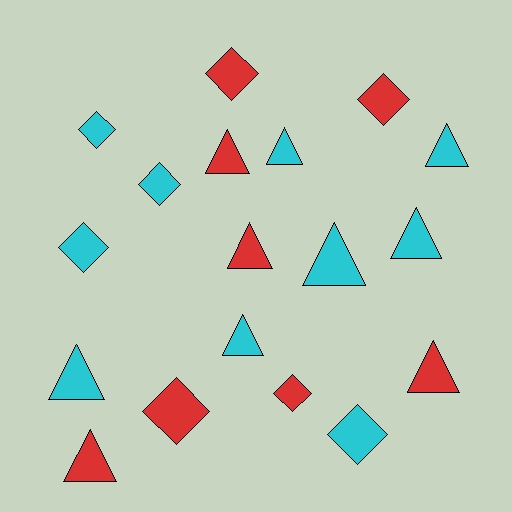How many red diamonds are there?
There are 4 red diamonds.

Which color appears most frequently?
Cyan, with 10 objects.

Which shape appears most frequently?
Triangle, with 10 objects.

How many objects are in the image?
There are 18 objects.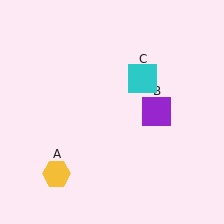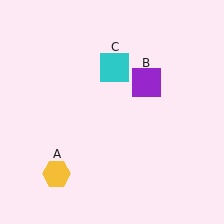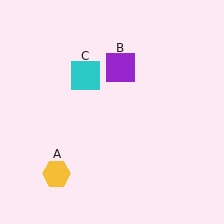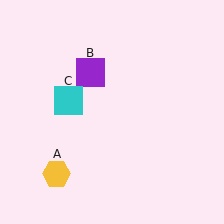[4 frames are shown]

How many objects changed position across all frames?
2 objects changed position: purple square (object B), cyan square (object C).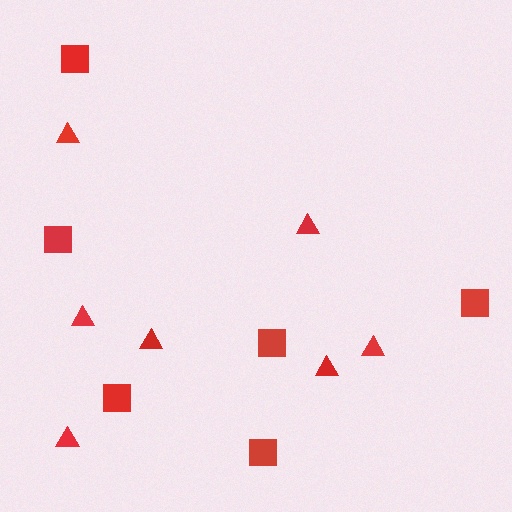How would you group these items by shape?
There are 2 groups: one group of triangles (7) and one group of squares (6).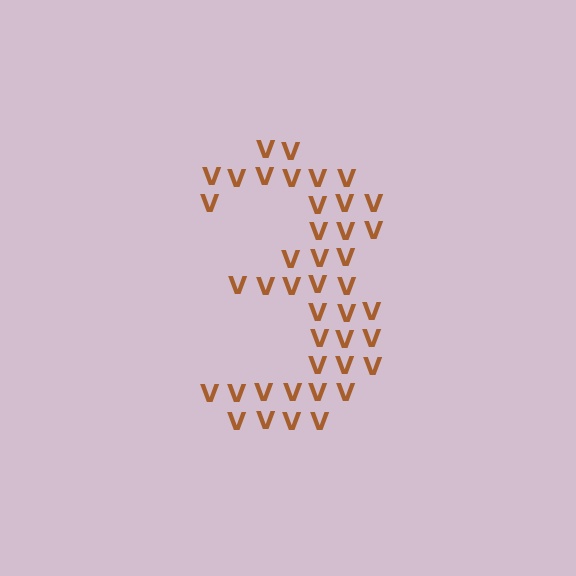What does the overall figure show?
The overall figure shows the digit 3.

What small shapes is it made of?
It is made of small letter V's.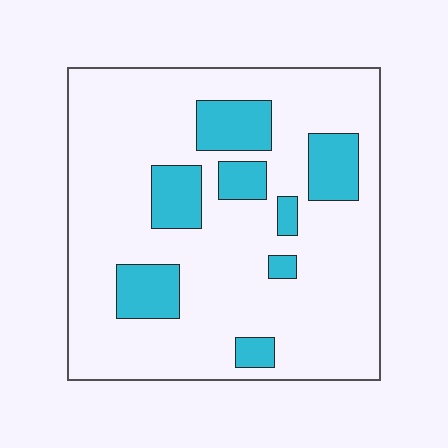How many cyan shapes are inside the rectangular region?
8.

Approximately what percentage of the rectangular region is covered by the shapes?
Approximately 20%.